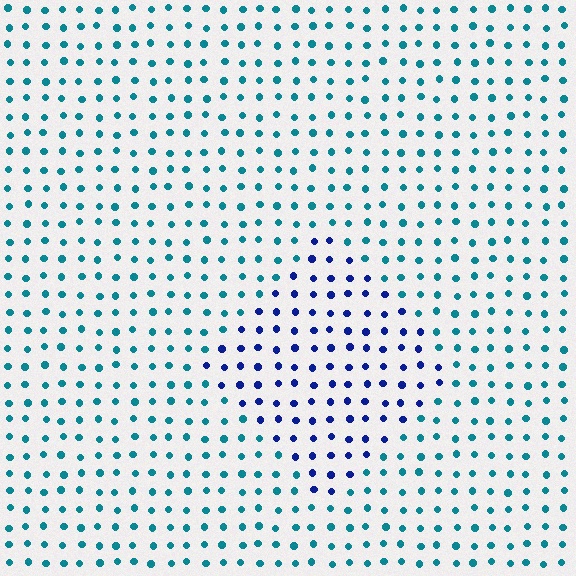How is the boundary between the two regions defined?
The boundary is defined purely by a slight shift in hue (about 47 degrees). Spacing, size, and orientation are identical on both sides.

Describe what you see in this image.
The image is filled with small teal elements in a uniform arrangement. A diamond-shaped region is visible where the elements are tinted to a slightly different hue, forming a subtle color boundary.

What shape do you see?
I see a diamond.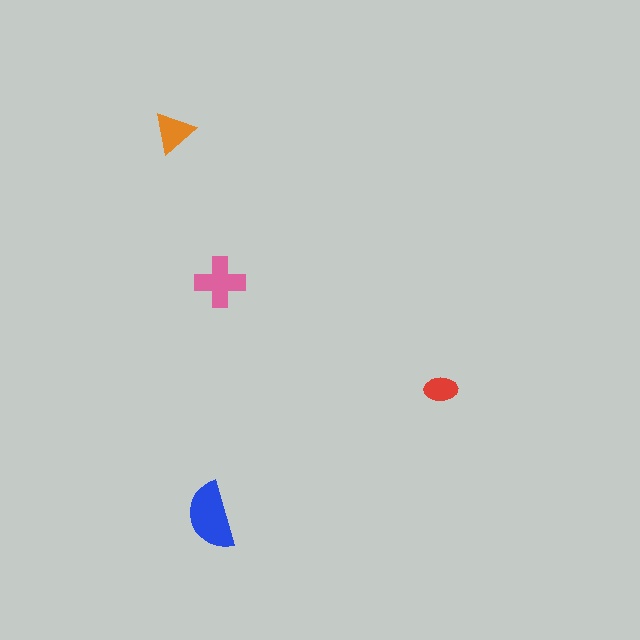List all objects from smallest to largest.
The red ellipse, the orange triangle, the pink cross, the blue semicircle.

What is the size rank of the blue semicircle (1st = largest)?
1st.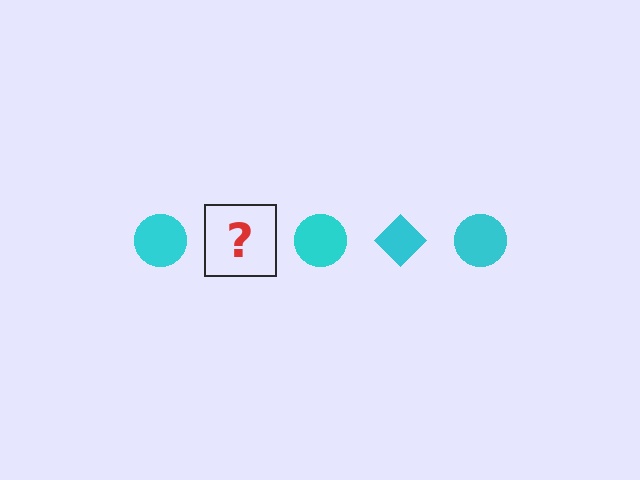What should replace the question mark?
The question mark should be replaced with a cyan diamond.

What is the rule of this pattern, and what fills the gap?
The rule is that the pattern cycles through circle, diamond shapes in cyan. The gap should be filled with a cyan diamond.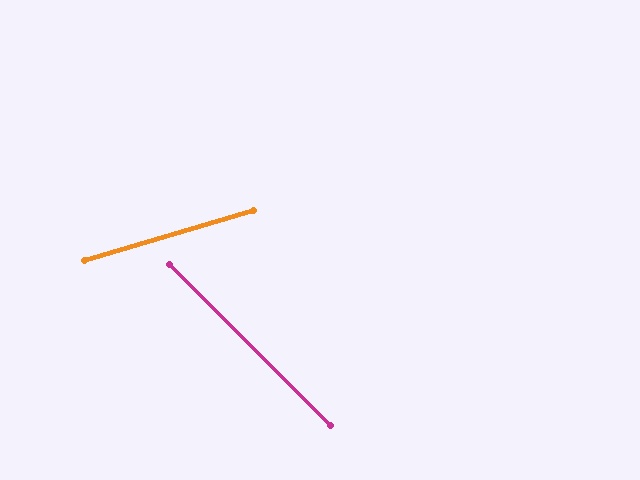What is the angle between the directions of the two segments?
Approximately 62 degrees.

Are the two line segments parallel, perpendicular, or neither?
Neither parallel nor perpendicular — they differ by about 62°.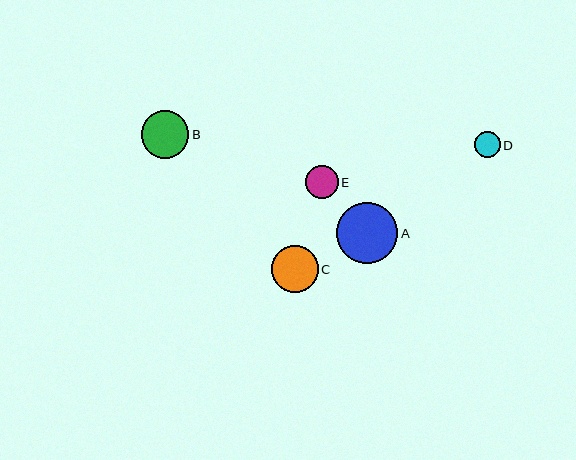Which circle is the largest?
Circle A is the largest with a size of approximately 61 pixels.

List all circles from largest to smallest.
From largest to smallest: A, B, C, E, D.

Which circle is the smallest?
Circle D is the smallest with a size of approximately 26 pixels.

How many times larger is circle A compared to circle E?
Circle A is approximately 1.9 times the size of circle E.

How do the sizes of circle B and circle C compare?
Circle B and circle C are approximately the same size.